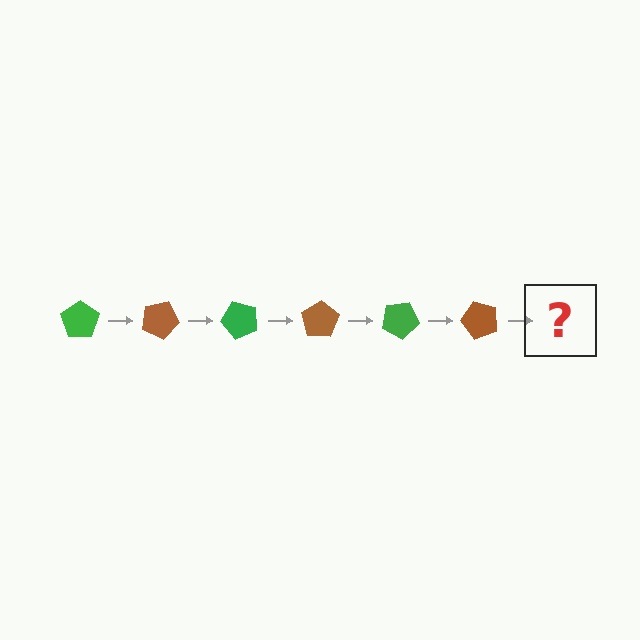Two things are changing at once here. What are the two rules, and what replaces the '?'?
The two rules are that it rotates 25 degrees each step and the color cycles through green and brown. The '?' should be a green pentagon, rotated 150 degrees from the start.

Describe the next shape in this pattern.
It should be a green pentagon, rotated 150 degrees from the start.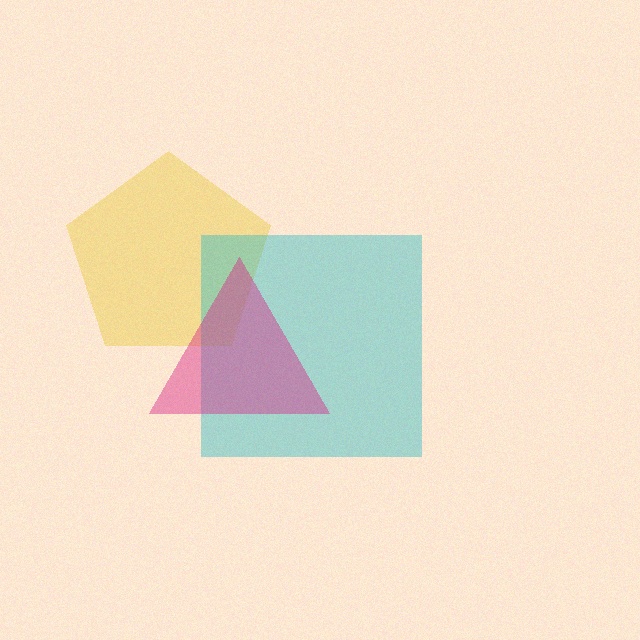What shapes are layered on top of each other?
The layered shapes are: a yellow pentagon, a cyan square, a magenta triangle.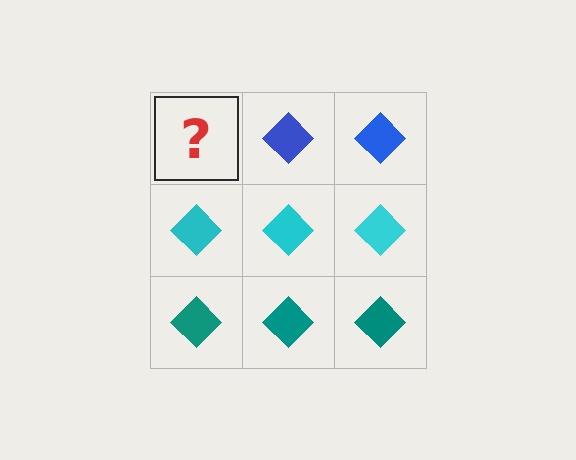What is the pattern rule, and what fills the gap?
The rule is that each row has a consistent color. The gap should be filled with a blue diamond.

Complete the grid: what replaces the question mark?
The question mark should be replaced with a blue diamond.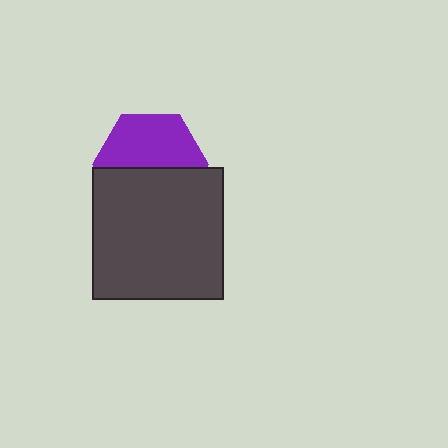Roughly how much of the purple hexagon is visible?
About half of it is visible (roughly 54%).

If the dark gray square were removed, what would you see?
You would see the complete purple hexagon.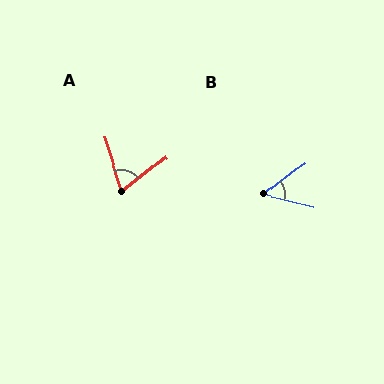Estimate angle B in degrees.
Approximately 51 degrees.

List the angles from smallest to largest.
B (51°), A (70°).